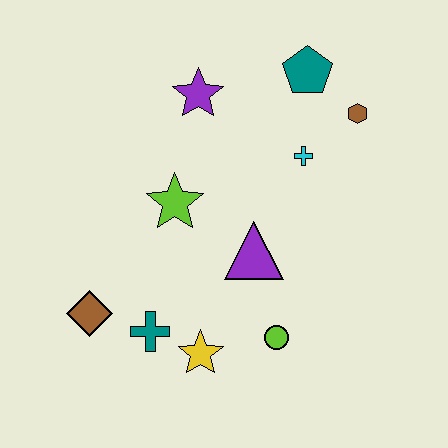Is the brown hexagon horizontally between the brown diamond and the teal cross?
No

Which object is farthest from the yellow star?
The teal pentagon is farthest from the yellow star.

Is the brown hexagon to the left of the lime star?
No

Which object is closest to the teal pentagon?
The brown hexagon is closest to the teal pentagon.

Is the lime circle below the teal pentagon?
Yes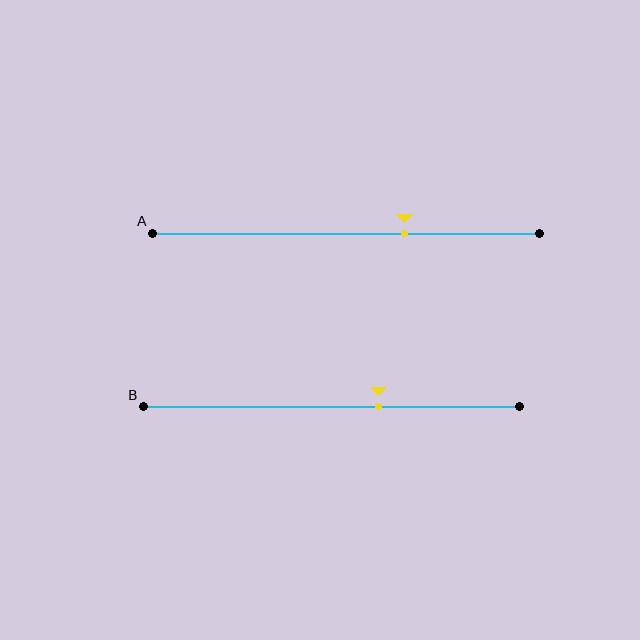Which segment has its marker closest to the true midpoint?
Segment B has its marker closest to the true midpoint.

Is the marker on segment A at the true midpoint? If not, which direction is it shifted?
No, the marker on segment A is shifted to the right by about 15% of the segment length.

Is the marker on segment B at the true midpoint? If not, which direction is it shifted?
No, the marker on segment B is shifted to the right by about 12% of the segment length.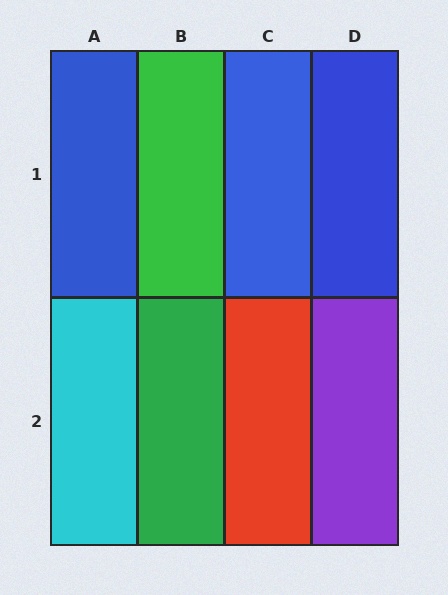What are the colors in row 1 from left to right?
Blue, green, blue, blue.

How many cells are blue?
3 cells are blue.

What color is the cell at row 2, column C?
Red.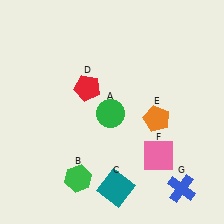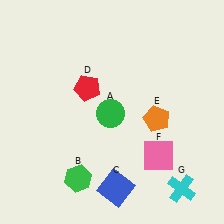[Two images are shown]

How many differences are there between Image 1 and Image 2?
There are 2 differences between the two images.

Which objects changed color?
C changed from teal to blue. G changed from blue to cyan.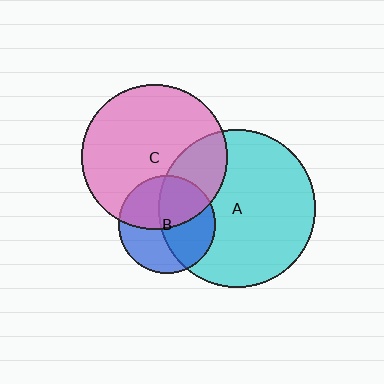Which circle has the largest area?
Circle A (cyan).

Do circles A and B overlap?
Yes.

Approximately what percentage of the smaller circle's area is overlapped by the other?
Approximately 50%.